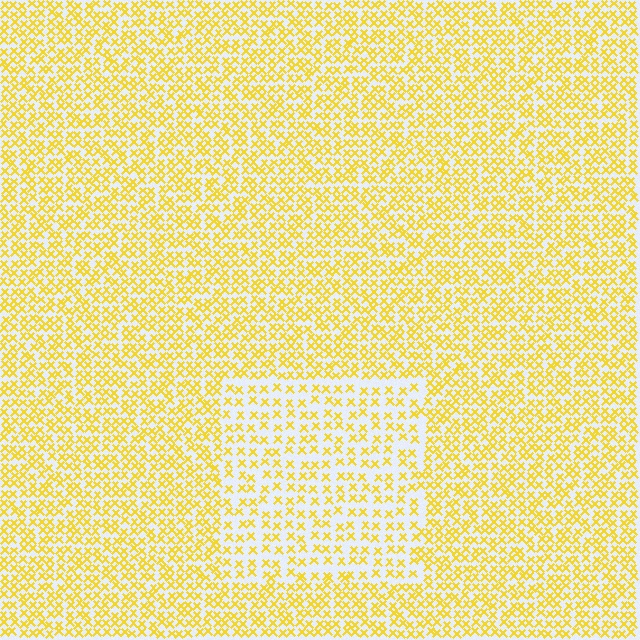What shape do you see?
I see a rectangle.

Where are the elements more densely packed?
The elements are more densely packed outside the rectangle boundary.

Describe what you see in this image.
The image contains small yellow elements arranged at two different densities. A rectangle-shaped region is visible where the elements are less densely packed than the surrounding area.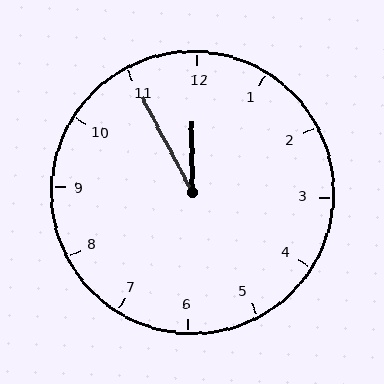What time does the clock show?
11:55.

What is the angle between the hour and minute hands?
Approximately 28 degrees.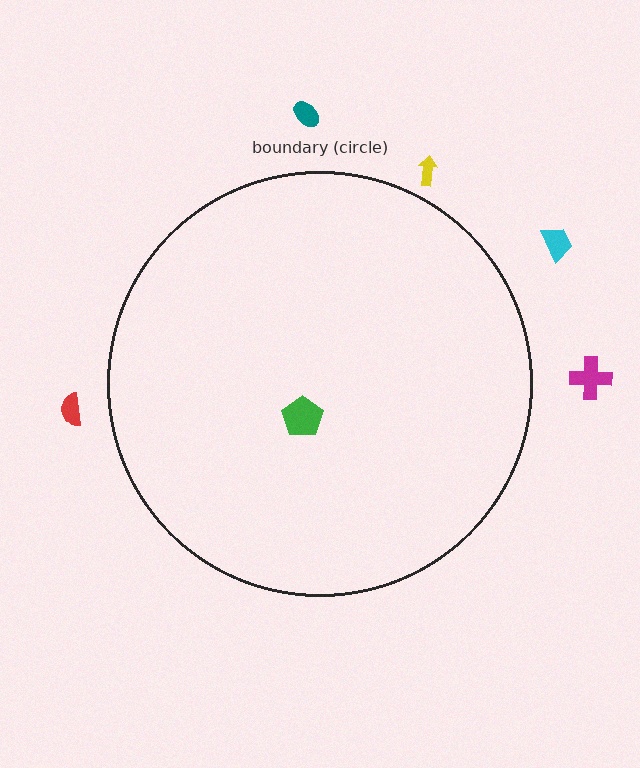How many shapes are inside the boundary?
1 inside, 5 outside.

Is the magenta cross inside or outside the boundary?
Outside.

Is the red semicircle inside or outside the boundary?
Outside.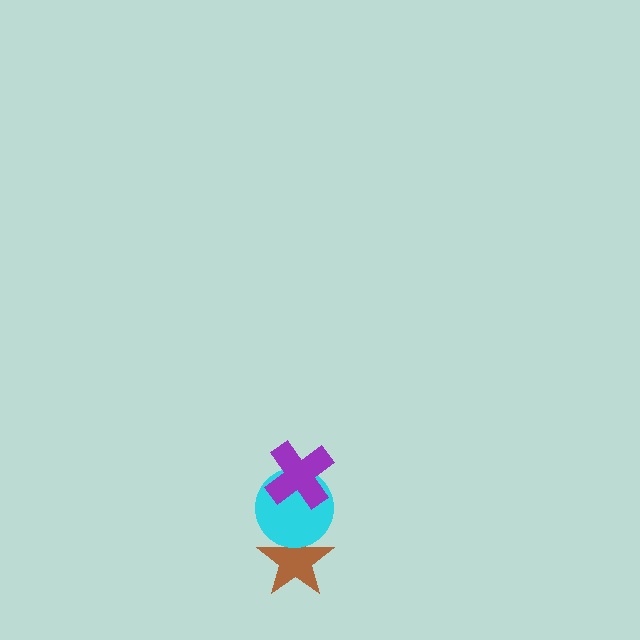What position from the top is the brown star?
The brown star is 3rd from the top.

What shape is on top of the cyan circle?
The purple cross is on top of the cyan circle.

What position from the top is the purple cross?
The purple cross is 1st from the top.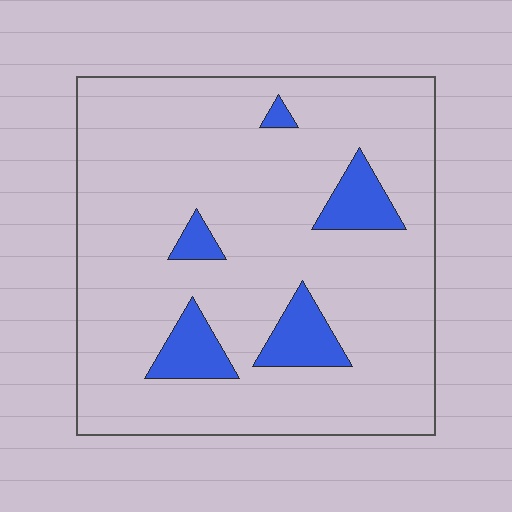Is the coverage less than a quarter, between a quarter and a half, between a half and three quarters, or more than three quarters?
Less than a quarter.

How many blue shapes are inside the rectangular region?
5.